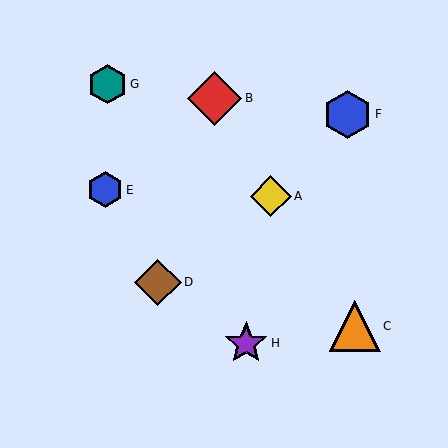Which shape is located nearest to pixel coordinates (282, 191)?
The yellow diamond (labeled A) at (271, 196) is nearest to that location.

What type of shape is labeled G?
Shape G is a teal hexagon.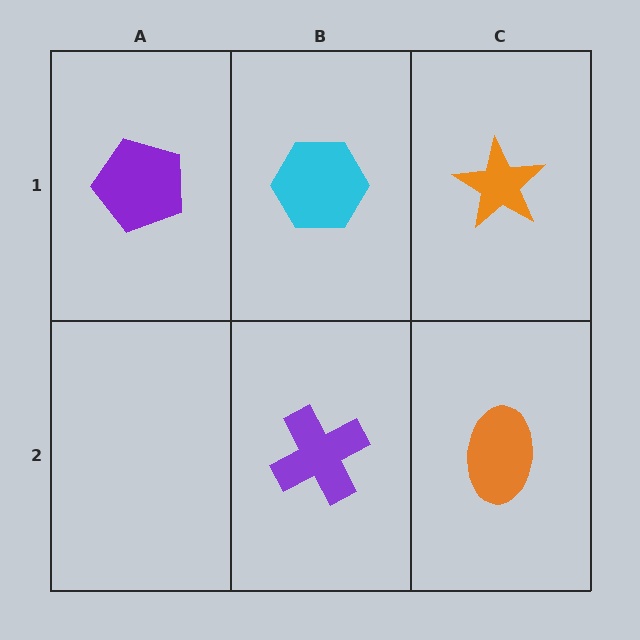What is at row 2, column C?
An orange ellipse.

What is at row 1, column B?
A cyan hexagon.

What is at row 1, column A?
A purple pentagon.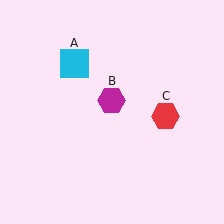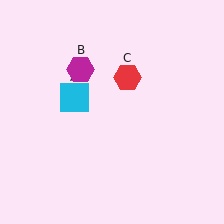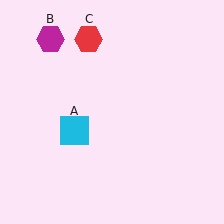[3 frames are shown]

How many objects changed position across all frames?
3 objects changed position: cyan square (object A), magenta hexagon (object B), red hexagon (object C).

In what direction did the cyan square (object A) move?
The cyan square (object A) moved down.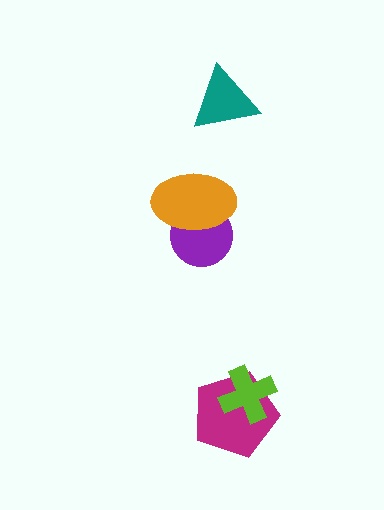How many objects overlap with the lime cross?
1 object overlaps with the lime cross.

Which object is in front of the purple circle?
The orange ellipse is in front of the purple circle.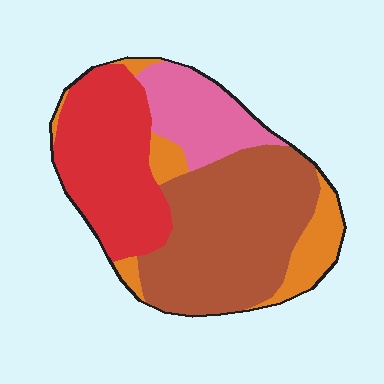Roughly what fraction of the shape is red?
Red takes up between a sixth and a third of the shape.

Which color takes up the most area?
Brown, at roughly 40%.